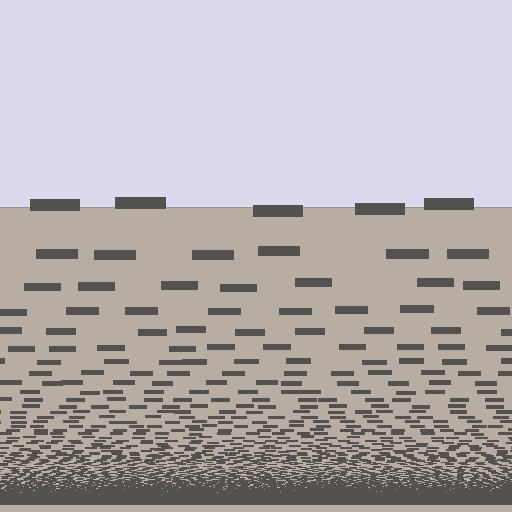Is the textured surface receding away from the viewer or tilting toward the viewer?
The surface appears to tilt toward the viewer. Texture elements get larger and sparser toward the top.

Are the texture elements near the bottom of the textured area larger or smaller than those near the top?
Smaller. The gradient is inverted — elements near the bottom are smaller and denser.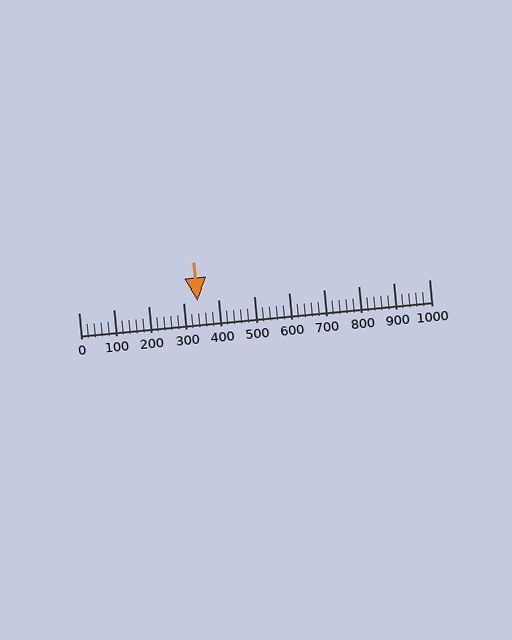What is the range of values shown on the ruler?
The ruler shows values from 0 to 1000.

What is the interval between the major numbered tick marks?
The major tick marks are spaced 100 units apart.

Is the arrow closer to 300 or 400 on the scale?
The arrow is closer to 300.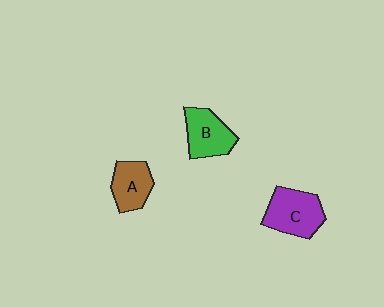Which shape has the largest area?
Shape C (purple).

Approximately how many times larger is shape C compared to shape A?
Approximately 1.4 times.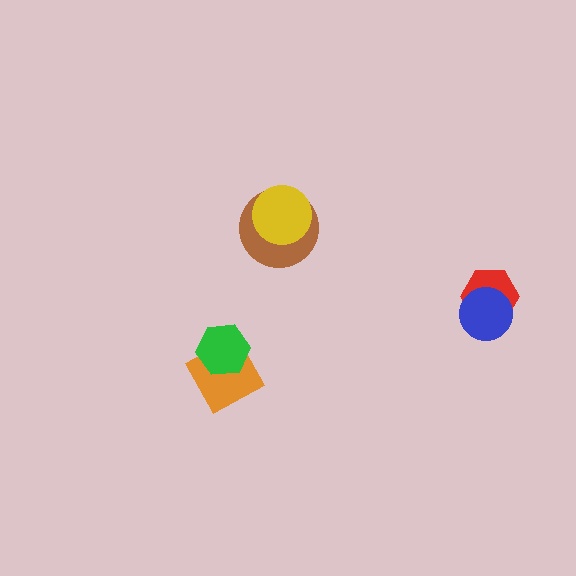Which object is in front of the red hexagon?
The blue circle is in front of the red hexagon.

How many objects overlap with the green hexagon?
1 object overlaps with the green hexagon.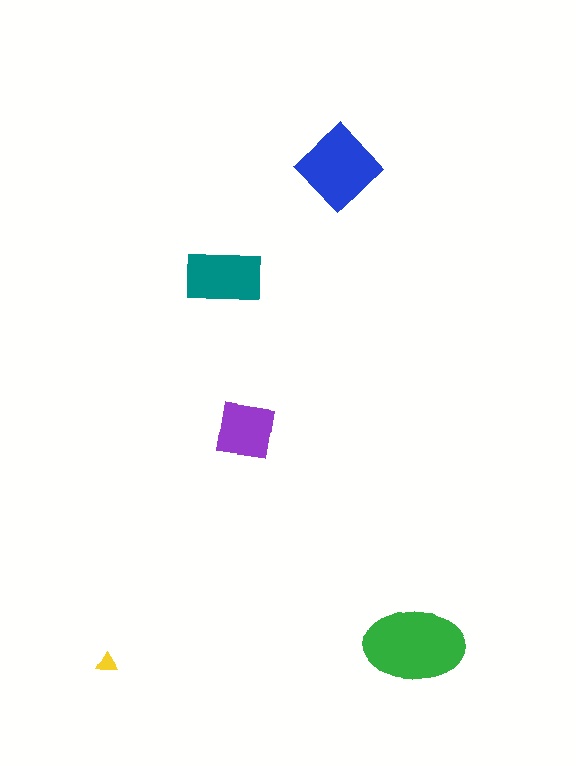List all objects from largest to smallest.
The green ellipse, the blue diamond, the teal rectangle, the purple square, the yellow triangle.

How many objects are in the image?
There are 5 objects in the image.